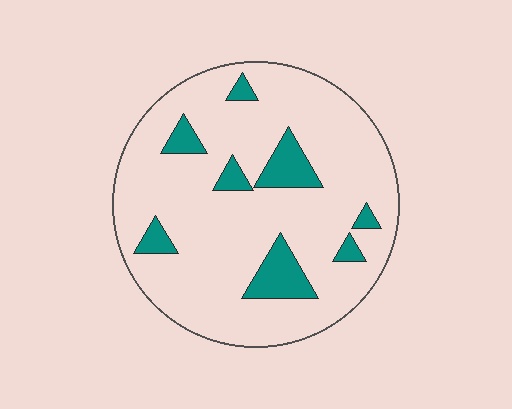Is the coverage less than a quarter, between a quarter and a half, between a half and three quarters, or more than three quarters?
Less than a quarter.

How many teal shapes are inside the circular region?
8.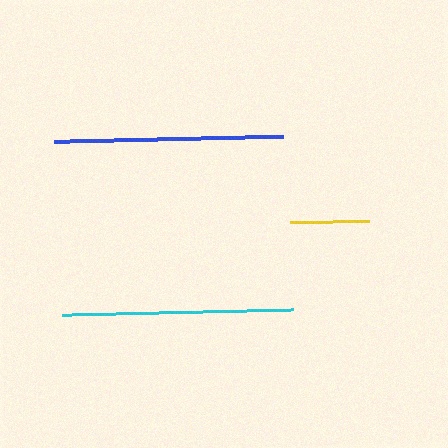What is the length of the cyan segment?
The cyan segment is approximately 231 pixels long.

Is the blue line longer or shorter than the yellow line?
The blue line is longer than the yellow line.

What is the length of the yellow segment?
The yellow segment is approximately 79 pixels long.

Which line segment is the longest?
The cyan line is the longest at approximately 231 pixels.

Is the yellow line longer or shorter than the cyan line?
The cyan line is longer than the yellow line.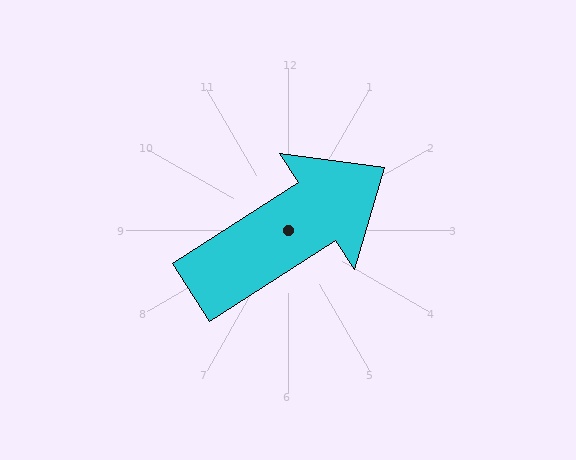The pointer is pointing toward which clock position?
Roughly 2 o'clock.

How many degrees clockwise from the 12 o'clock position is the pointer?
Approximately 57 degrees.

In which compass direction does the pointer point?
Northeast.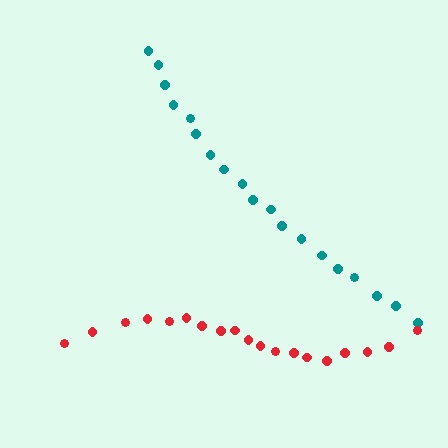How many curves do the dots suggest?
There are 2 distinct paths.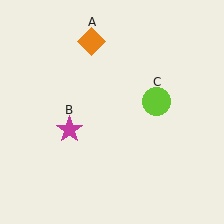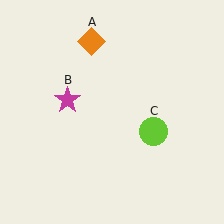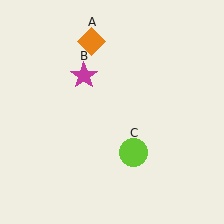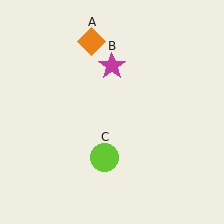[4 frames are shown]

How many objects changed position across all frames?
2 objects changed position: magenta star (object B), lime circle (object C).